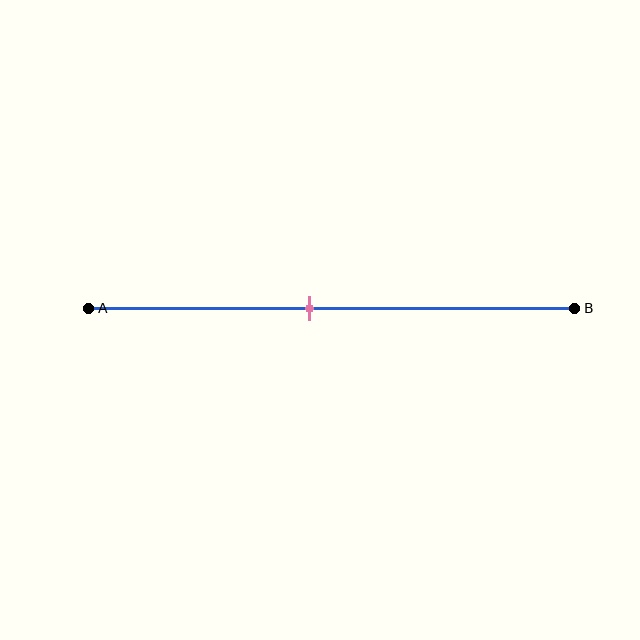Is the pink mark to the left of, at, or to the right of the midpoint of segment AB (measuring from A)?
The pink mark is to the left of the midpoint of segment AB.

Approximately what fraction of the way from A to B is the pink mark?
The pink mark is approximately 45% of the way from A to B.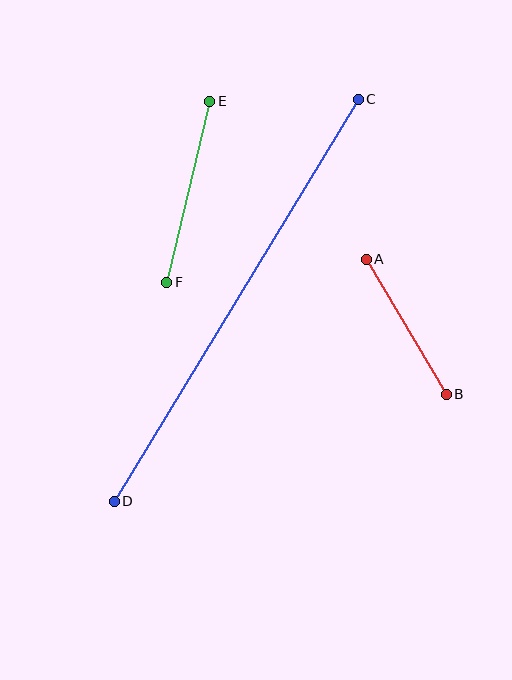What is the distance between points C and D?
The distance is approximately 470 pixels.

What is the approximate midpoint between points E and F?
The midpoint is at approximately (188, 192) pixels.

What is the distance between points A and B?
The distance is approximately 157 pixels.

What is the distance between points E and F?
The distance is approximately 186 pixels.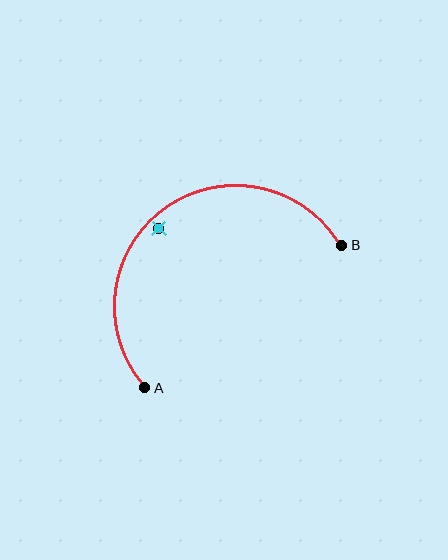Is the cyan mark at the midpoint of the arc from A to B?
No — the cyan mark does not lie on the arc at all. It sits slightly inside the curve.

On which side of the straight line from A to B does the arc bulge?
The arc bulges above and to the left of the straight line connecting A and B.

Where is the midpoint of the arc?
The arc midpoint is the point on the curve farthest from the straight line joining A and B. It sits above and to the left of that line.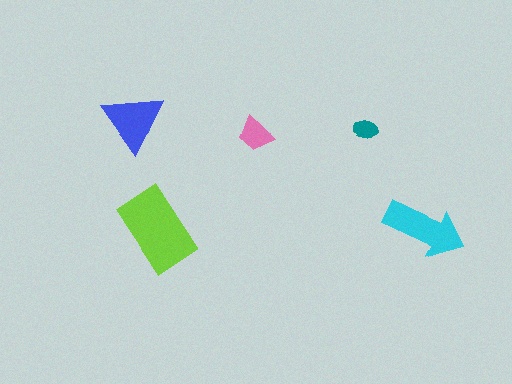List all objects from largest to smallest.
The lime rectangle, the cyan arrow, the blue triangle, the pink trapezoid, the teal ellipse.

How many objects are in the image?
There are 5 objects in the image.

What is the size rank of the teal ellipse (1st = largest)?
5th.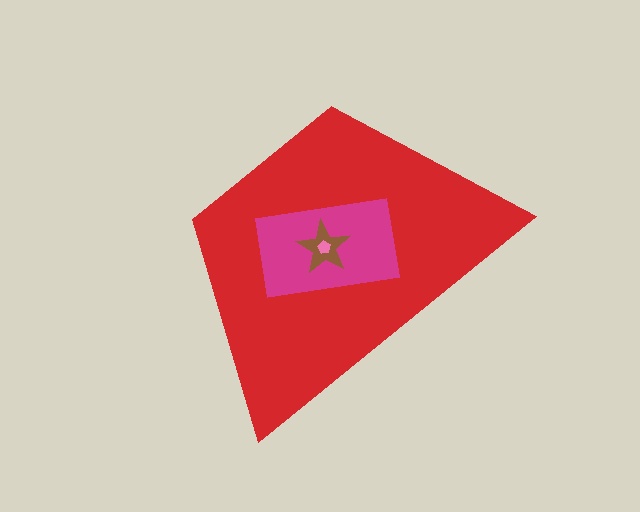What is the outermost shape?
The red trapezoid.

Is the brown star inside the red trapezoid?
Yes.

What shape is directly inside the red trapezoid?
The magenta rectangle.